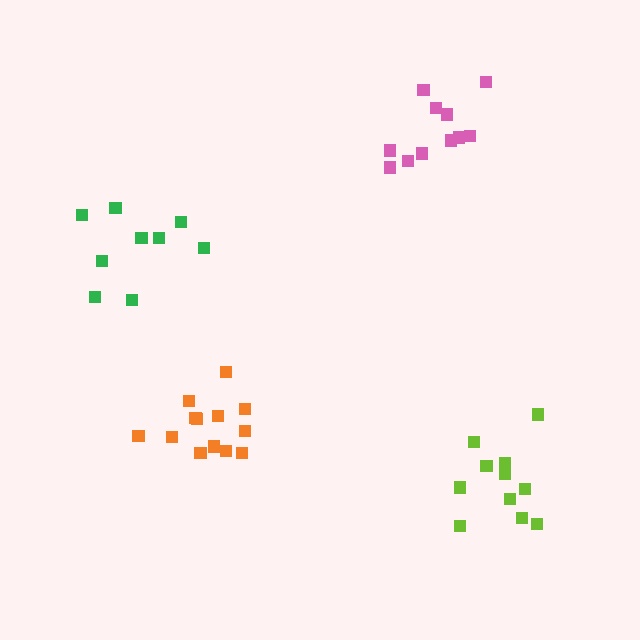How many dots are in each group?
Group 1: 11 dots, Group 2: 11 dots, Group 3: 9 dots, Group 4: 13 dots (44 total).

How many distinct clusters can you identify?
There are 4 distinct clusters.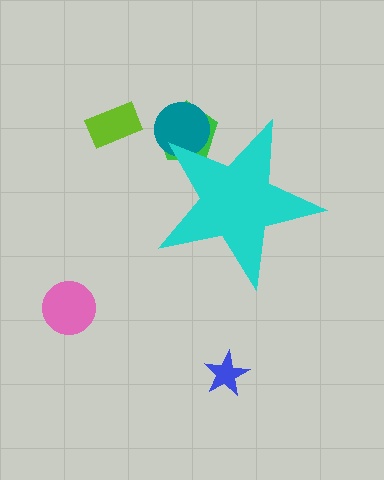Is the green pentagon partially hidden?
Yes, the green pentagon is partially hidden behind the cyan star.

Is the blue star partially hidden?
No, the blue star is fully visible.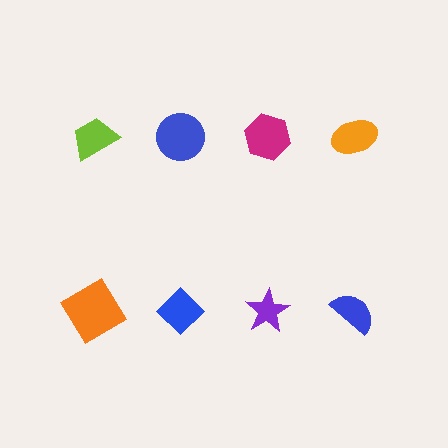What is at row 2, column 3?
A purple star.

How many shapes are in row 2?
4 shapes.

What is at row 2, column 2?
A blue diamond.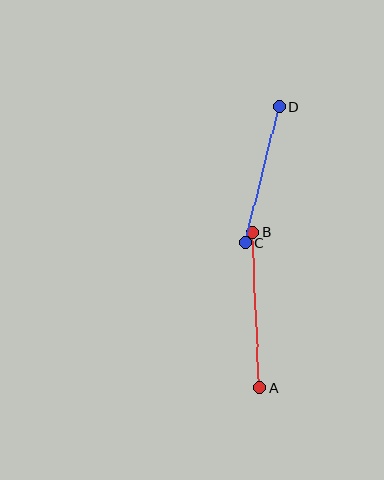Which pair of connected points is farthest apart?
Points A and B are farthest apart.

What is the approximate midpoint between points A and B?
The midpoint is at approximately (256, 310) pixels.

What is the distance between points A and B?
The distance is approximately 156 pixels.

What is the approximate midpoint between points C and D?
The midpoint is at approximately (262, 175) pixels.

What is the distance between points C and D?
The distance is approximately 140 pixels.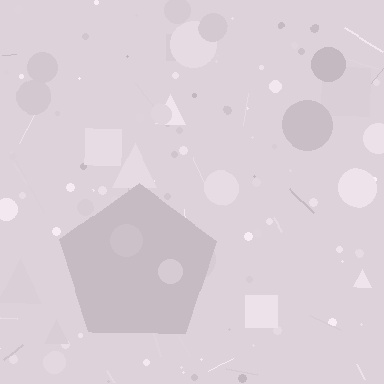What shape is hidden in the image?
A pentagon is hidden in the image.